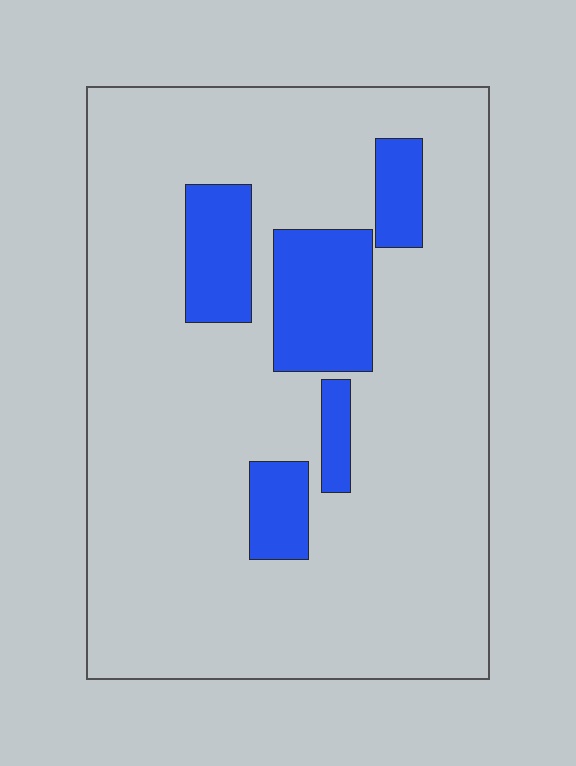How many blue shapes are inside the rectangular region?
5.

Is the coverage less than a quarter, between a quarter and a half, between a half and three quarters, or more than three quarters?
Less than a quarter.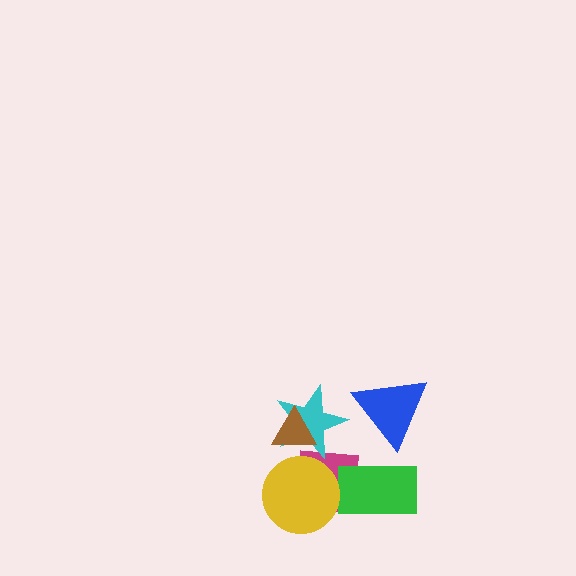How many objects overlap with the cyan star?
1 object overlaps with the cyan star.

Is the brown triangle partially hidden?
No, no other shape covers it.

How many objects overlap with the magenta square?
2 objects overlap with the magenta square.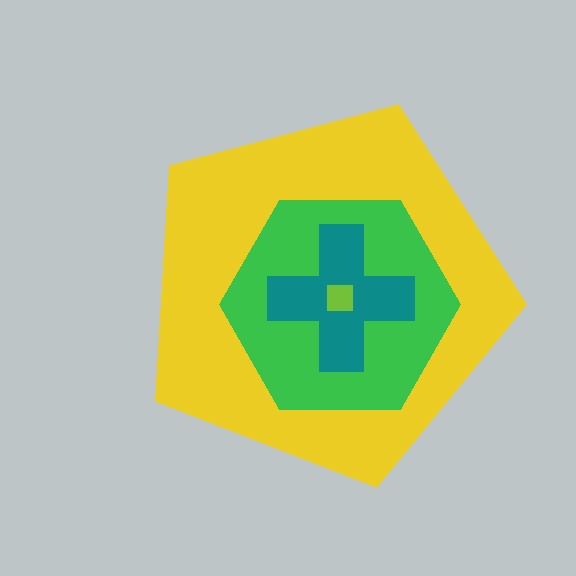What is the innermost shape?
The lime square.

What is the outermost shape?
The yellow pentagon.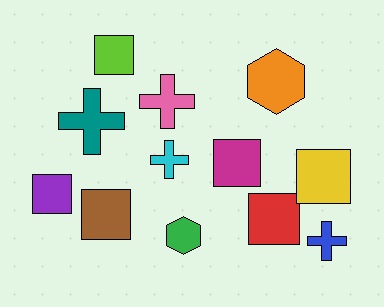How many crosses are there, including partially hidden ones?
There are 4 crosses.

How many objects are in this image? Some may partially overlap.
There are 12 objects.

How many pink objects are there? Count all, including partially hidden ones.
There is 1 pink object.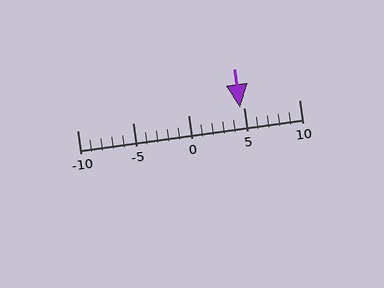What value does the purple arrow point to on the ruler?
The purple arrow points to approximately 5.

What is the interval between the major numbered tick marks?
The major tick marks are spaced 5 units apart.